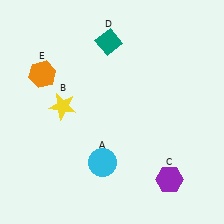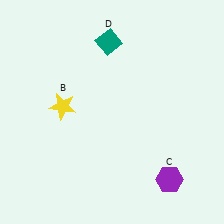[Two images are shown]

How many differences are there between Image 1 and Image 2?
There are 2 differences between the two images.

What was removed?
The orange hexagon (E), the cyan circle (A) were removed in Image 2.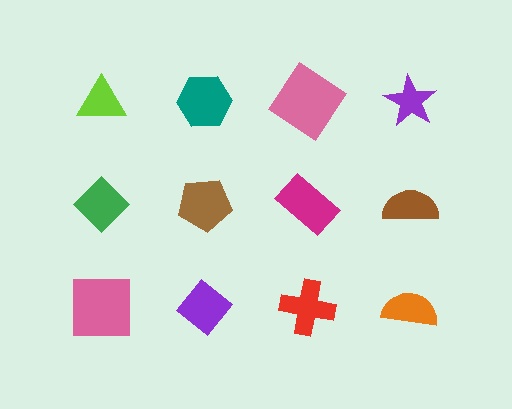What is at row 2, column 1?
A green diamond.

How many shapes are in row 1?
4 shapes.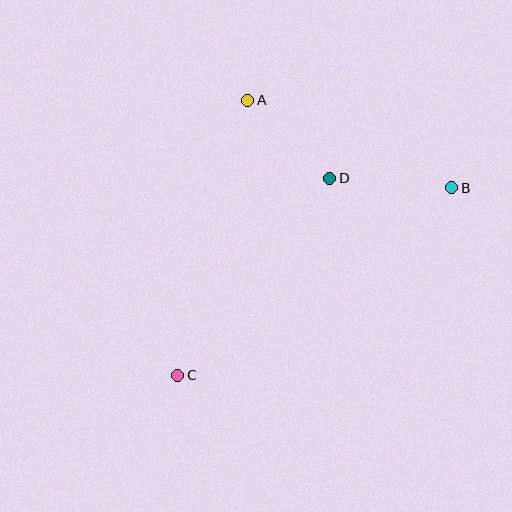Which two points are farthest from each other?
Points B and C are farthest from each other.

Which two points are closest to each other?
Points A and D are closest to each other.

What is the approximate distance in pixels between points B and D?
The distance between B and D is approximately 122 pixels.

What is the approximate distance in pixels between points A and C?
The distance between A and C is approximately 284 pixels.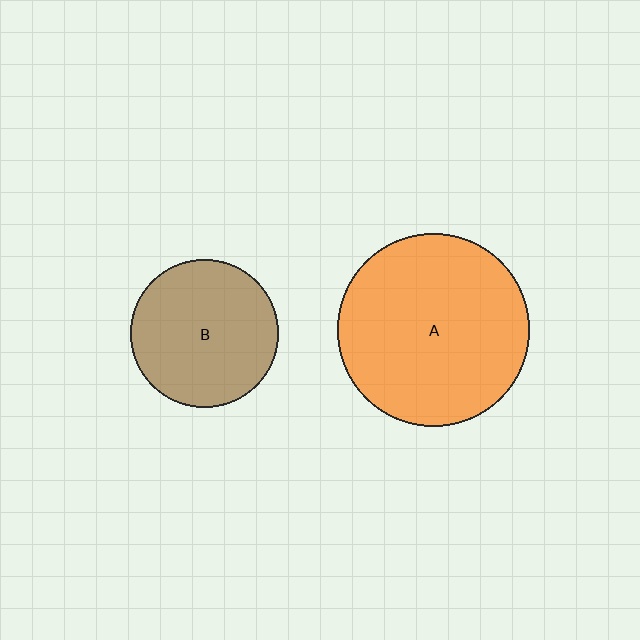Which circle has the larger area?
Circle A (orange).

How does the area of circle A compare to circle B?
Approximately 1.7 times.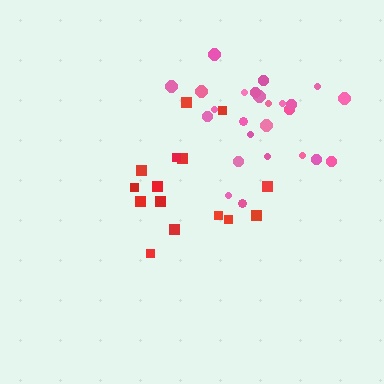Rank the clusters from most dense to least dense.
pink, red.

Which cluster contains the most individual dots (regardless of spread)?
Pink (27).